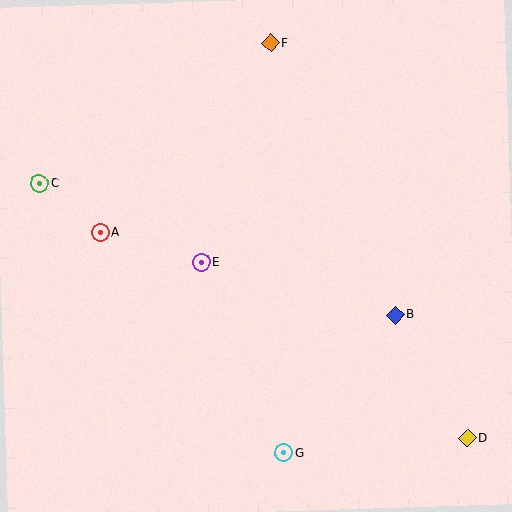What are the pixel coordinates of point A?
Point A is at (100, 232).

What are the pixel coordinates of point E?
Point E is at (201, 263).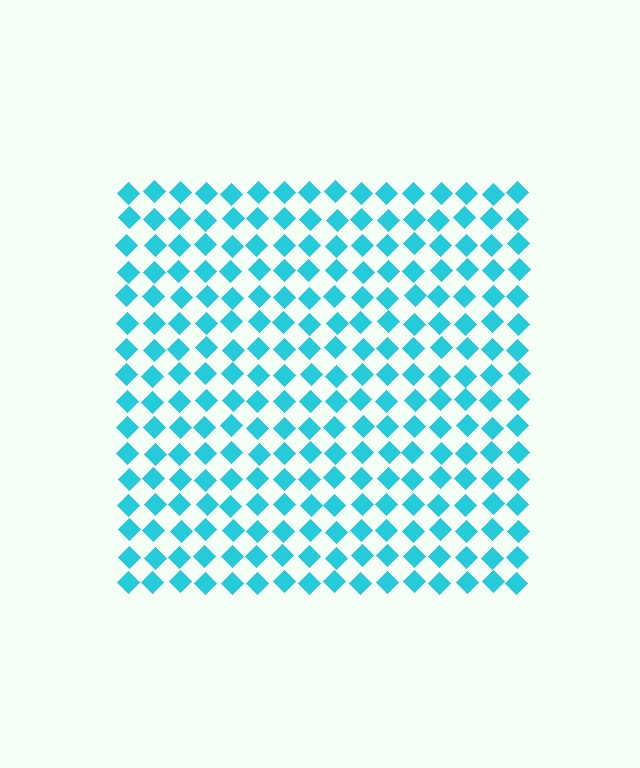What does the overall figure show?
The overall figure shows a square.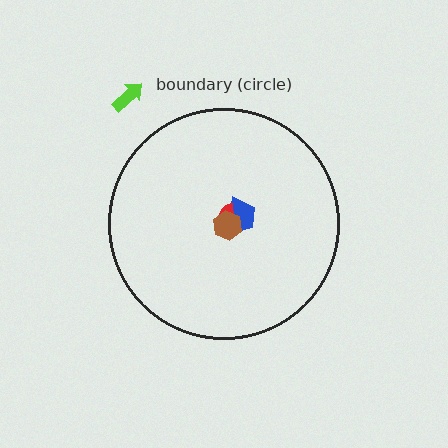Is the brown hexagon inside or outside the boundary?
Inside.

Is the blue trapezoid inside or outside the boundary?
Inside.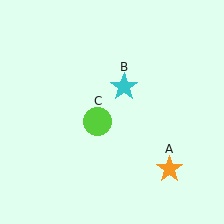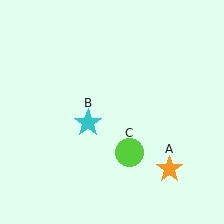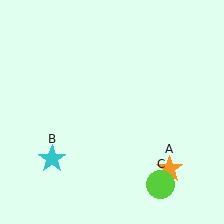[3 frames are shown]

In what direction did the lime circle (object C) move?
The lime circle (object C) moved down and to the right.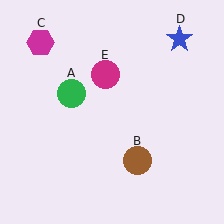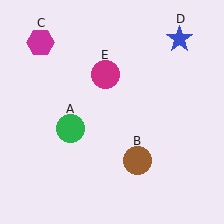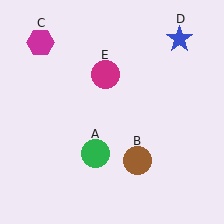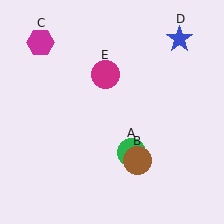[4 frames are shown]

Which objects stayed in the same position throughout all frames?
Brown circle (object B) and magenta hexagon (object C) and blue star (object D) and magenta circle (object E) remained stationary.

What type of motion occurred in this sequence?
The green circle (object A) rotated counterclockwise around the center of the scene.